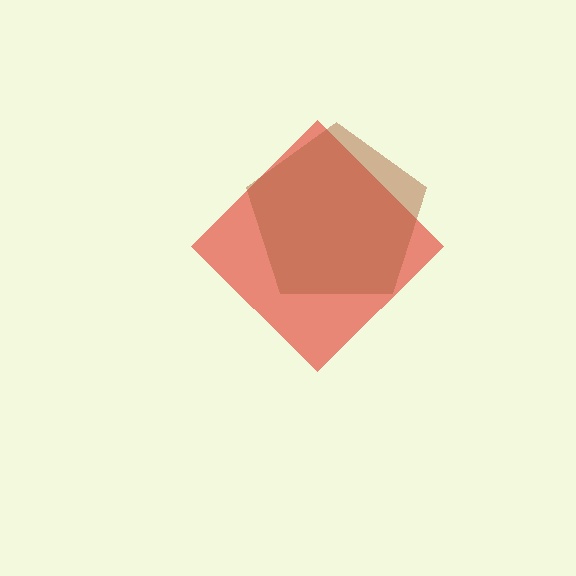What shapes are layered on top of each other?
The layered shapes are: a red diamond, a brown pentagon.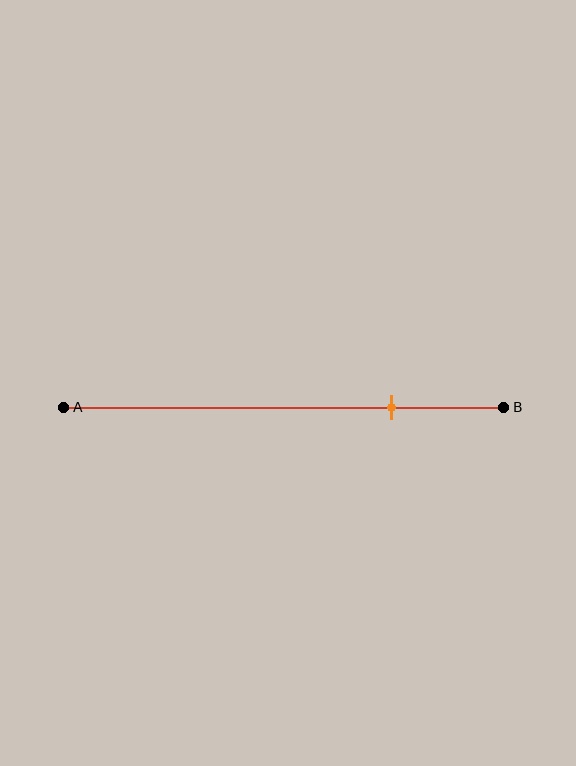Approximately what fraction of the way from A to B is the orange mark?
The orange mark is approximately 75% of the way from A to B.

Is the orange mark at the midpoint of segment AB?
No, the mark is at about 75% from A, not at the 50% midpoint.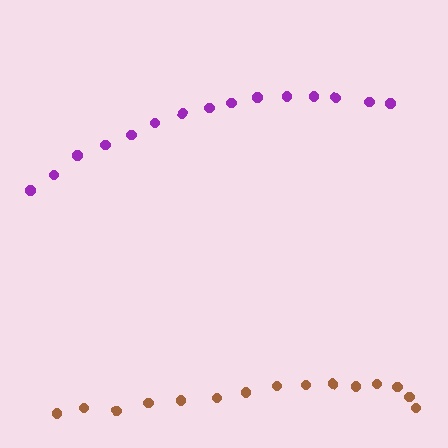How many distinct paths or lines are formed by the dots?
There are 2 distinct paths.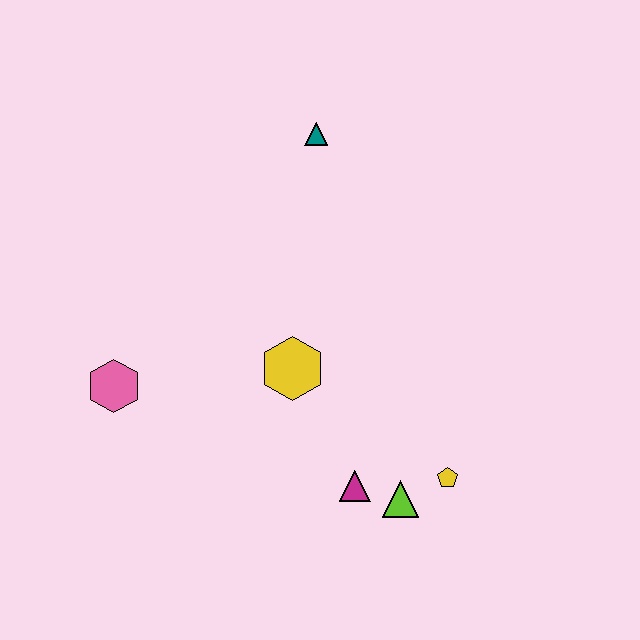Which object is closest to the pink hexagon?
The yellow hexagon is closest to the pink hexagon.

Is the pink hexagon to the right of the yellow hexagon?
No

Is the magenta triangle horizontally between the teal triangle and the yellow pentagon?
Yes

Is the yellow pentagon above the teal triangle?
No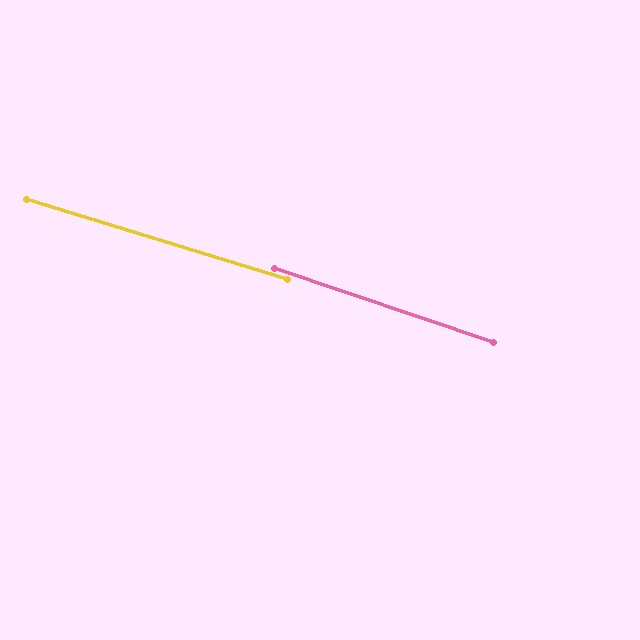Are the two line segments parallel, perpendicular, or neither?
Parallel — their directions differ by only 1.7°.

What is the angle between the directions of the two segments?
Approximately 2 degrees.